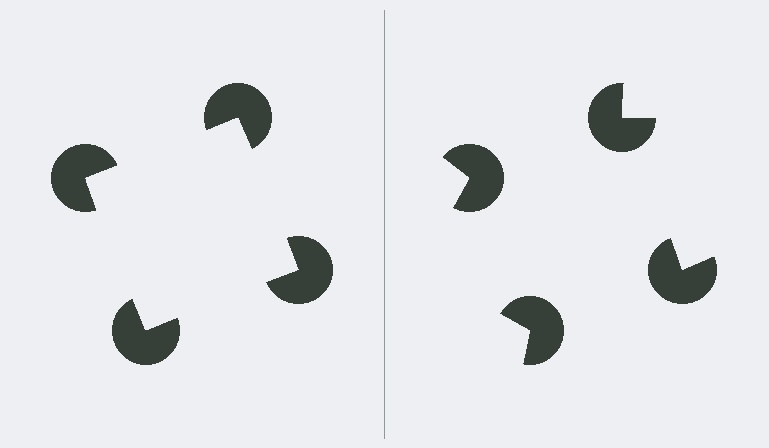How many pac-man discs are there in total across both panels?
8 — 4 on each side.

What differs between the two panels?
The pac-man discs are positioned identically on both sides; only the wedge orientations differ. On the left they align to a square; on the right they are misaligned.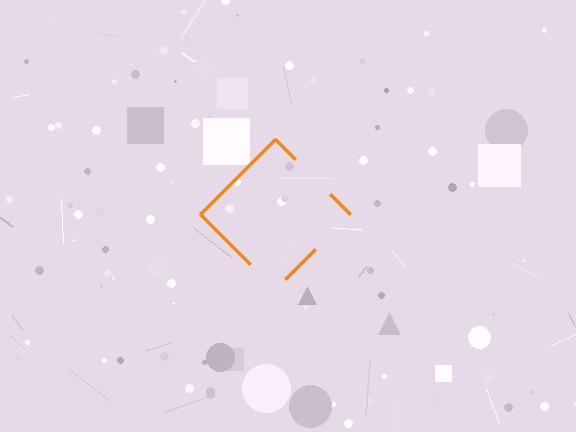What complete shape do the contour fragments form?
The contour fragments form a diamond.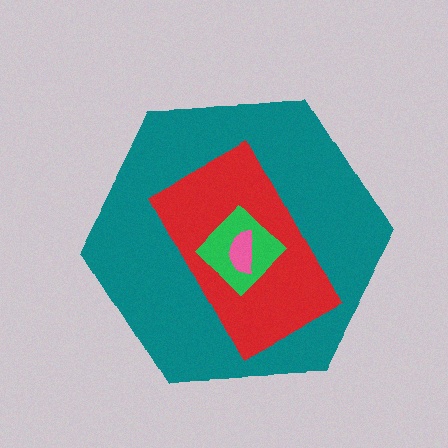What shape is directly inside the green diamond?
The pink semicircle.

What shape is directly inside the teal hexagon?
The red rectangle.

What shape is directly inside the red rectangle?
The green diamond.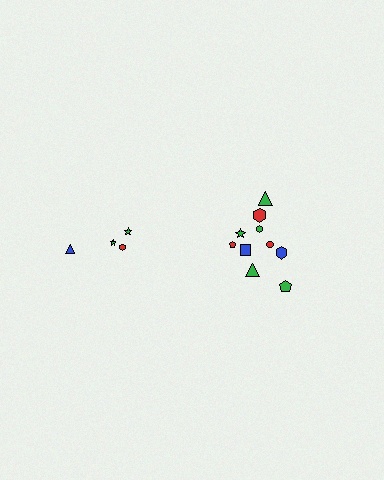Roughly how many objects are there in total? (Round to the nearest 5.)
Roughly 15 objects in total.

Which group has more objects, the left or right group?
The right group.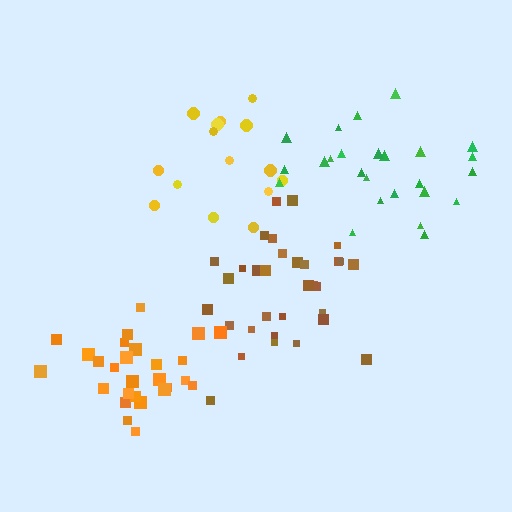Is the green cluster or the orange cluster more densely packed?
Orange.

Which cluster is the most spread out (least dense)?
Green.